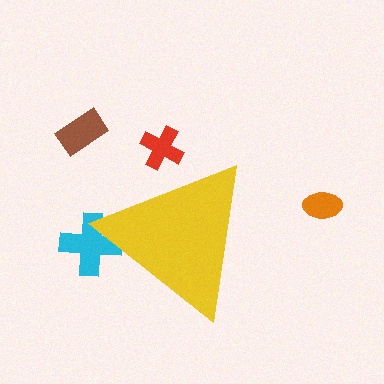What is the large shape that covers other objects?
A yellow triangle.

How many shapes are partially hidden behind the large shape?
2 shapes are partially hidden.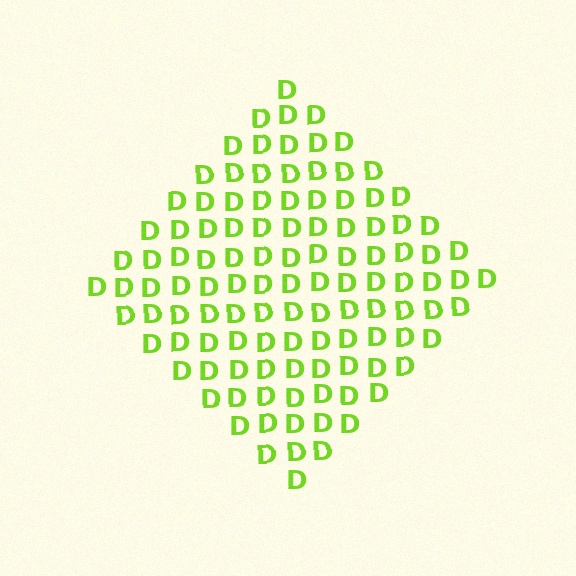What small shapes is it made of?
It is made of small letter D's.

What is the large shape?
The large shape is a diamond.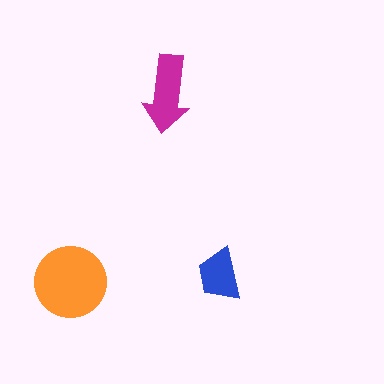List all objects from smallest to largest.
The blue trapezoid, the magenta arrow, the orange circle.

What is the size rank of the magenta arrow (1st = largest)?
2nd.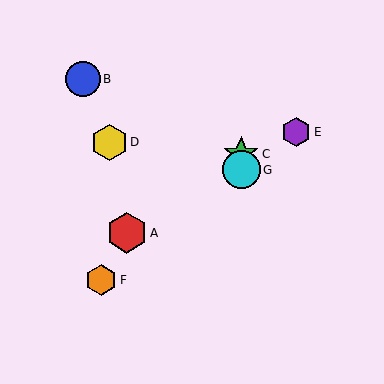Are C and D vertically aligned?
No, C is at x≈241 and D is at x≈109.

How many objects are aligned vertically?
2 objects (C, G) are aligned vertically.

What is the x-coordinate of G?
Object G is at x≈241.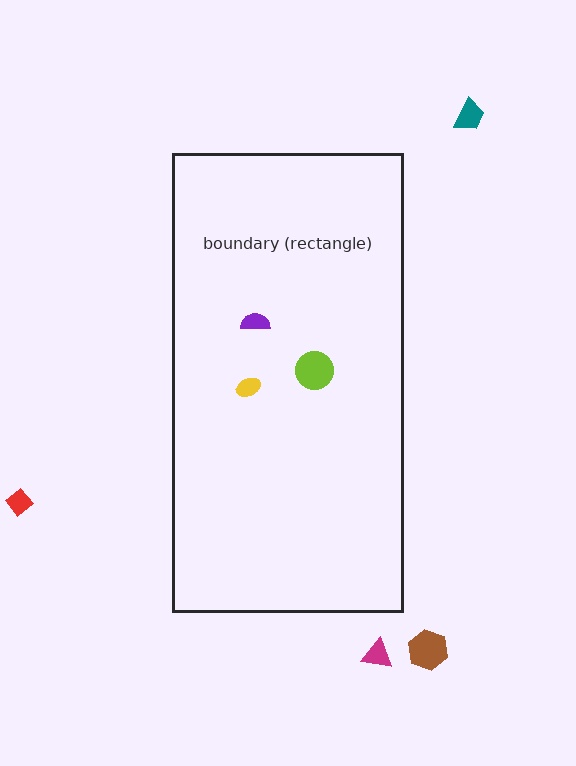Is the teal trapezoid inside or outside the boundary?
Outside.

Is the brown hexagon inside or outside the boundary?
Outside.